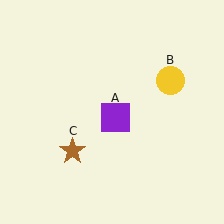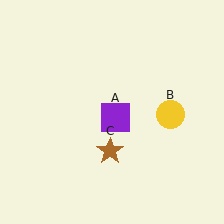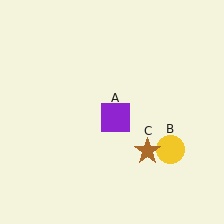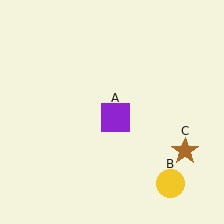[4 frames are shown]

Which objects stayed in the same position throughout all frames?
Purple square (object A) remained stationary.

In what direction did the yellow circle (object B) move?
The yellow circle (object B) moved down.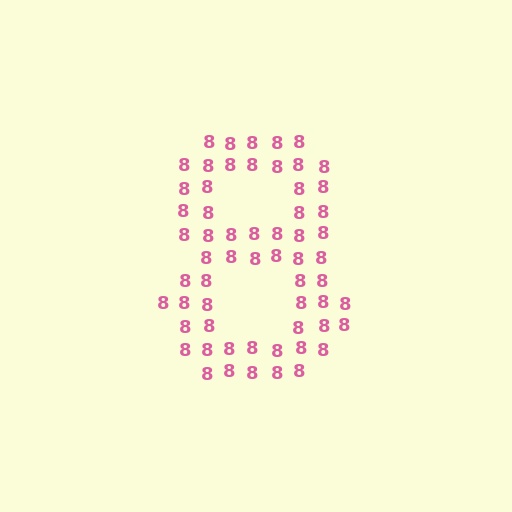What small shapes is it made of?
It is made of small digit 8's.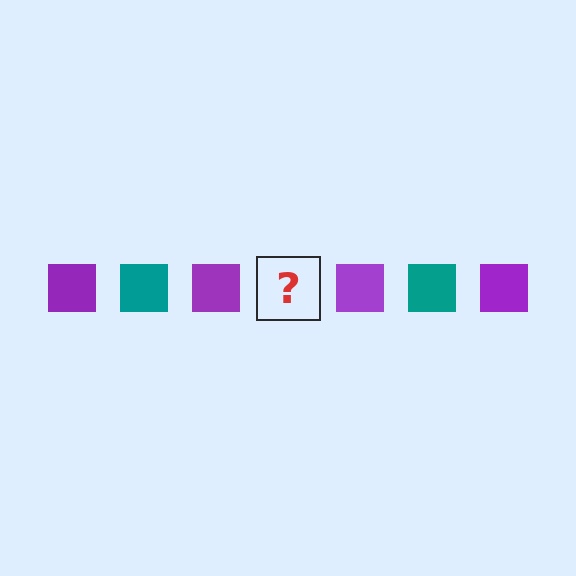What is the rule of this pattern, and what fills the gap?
The rule is that the pattern cycles through purple, teal squares. The gap should be filled with a teal square.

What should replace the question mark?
The question mark should be replaced with a teal square.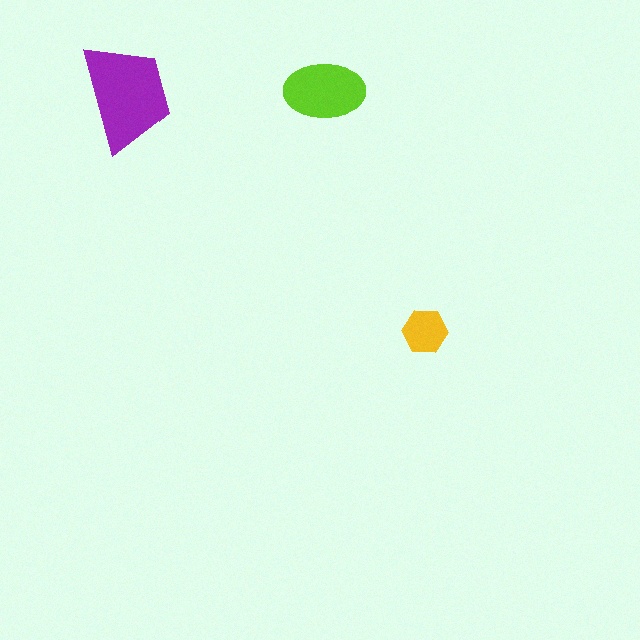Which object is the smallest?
The yellow hexagon.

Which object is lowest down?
The yellow hexagon is bottommost.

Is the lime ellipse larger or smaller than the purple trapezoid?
Smaller.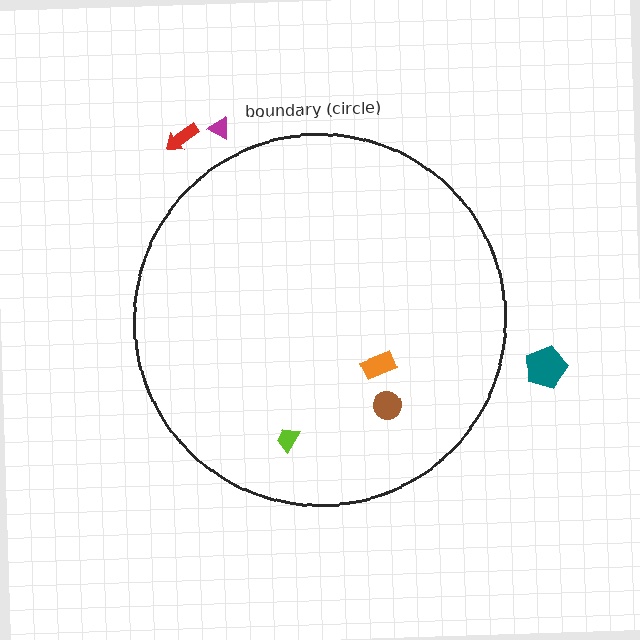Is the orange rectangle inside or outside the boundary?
Inside.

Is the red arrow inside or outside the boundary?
Outside.